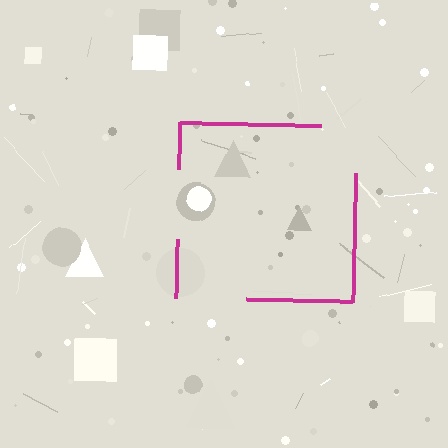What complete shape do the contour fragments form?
The contour fragments form a square.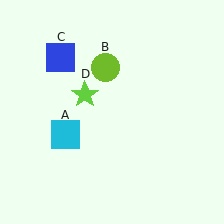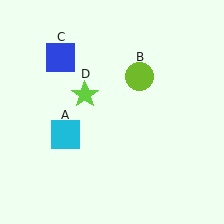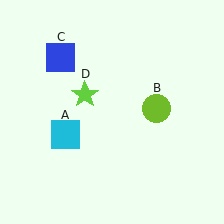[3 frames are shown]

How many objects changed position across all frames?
1 object changed position: lime circle (object B).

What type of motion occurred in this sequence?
The lime circle (object B) rotated clockwise around the center of the scene.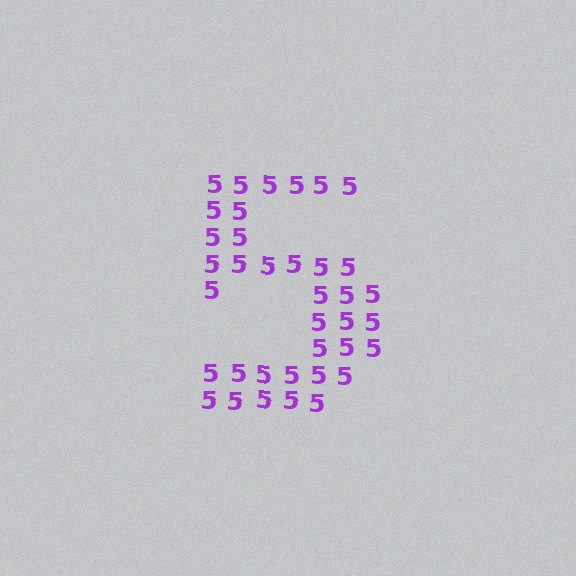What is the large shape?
The large shape is the digit 5.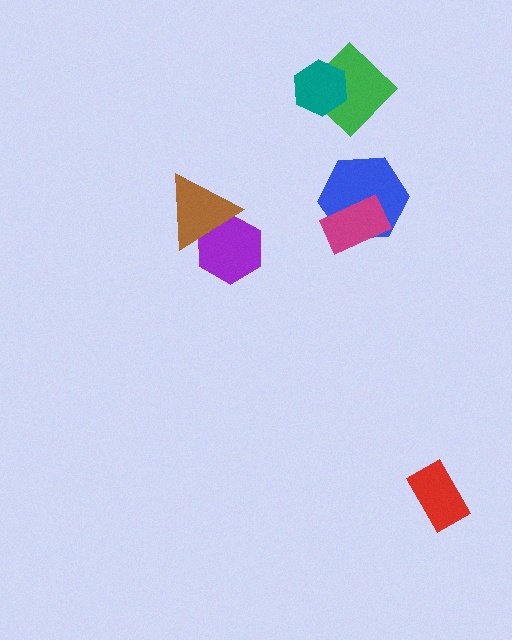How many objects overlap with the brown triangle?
1 object overlaps with the brown triangle.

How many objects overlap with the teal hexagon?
1 object overlaps with the teal hexagon.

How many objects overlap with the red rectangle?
0 objects overlap with the red rectangle.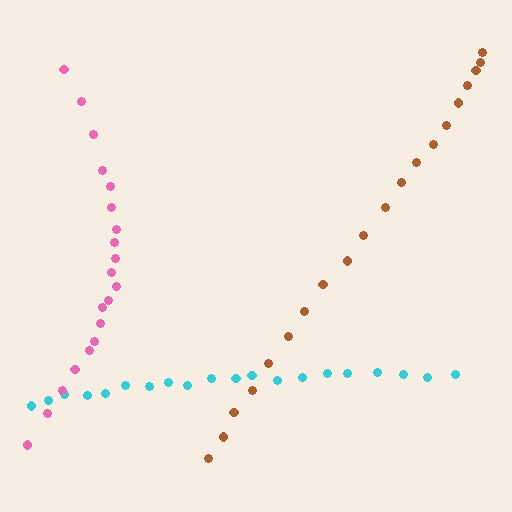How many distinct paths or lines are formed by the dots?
There are 3 distinct paths.